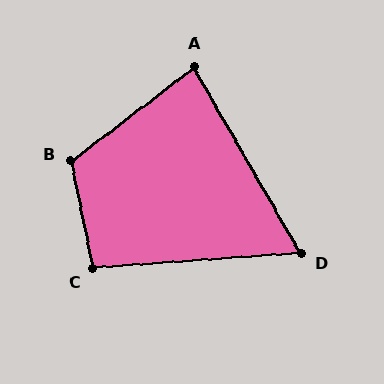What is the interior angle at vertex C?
Approximately 97 degrees (obtuse).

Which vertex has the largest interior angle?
B, at approximately 116 degrees.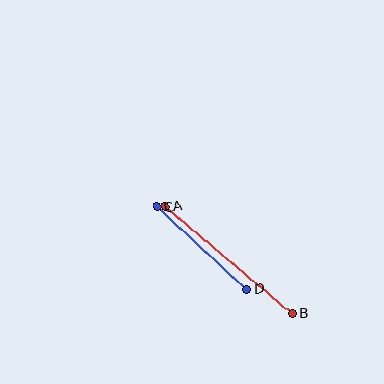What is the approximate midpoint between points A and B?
The midpoint is at approximately (228, 260) pixels.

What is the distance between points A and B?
The distance is approximately 166 pixels.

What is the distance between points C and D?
The distance is approximately 121 pixels.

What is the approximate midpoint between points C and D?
The midpoint is at approximately (202, 248) pixels.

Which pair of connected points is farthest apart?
Points A and B are farthest apart.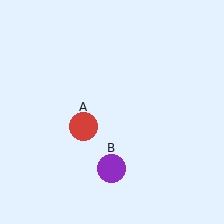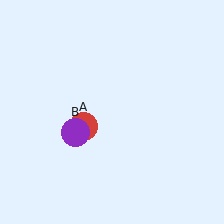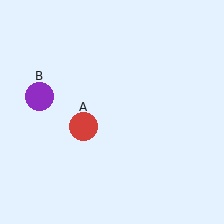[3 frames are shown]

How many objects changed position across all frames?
1 object changed position: purple circle (object B).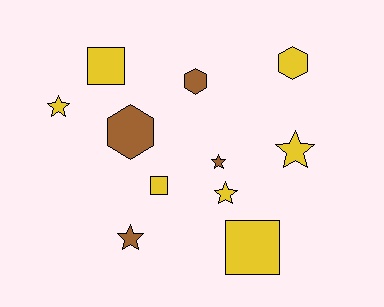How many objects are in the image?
There are 11 objects.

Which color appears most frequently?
Yellow, with 7 objects.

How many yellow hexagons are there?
There is 1 yellow hexagon.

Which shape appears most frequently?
Star, with 5 objects.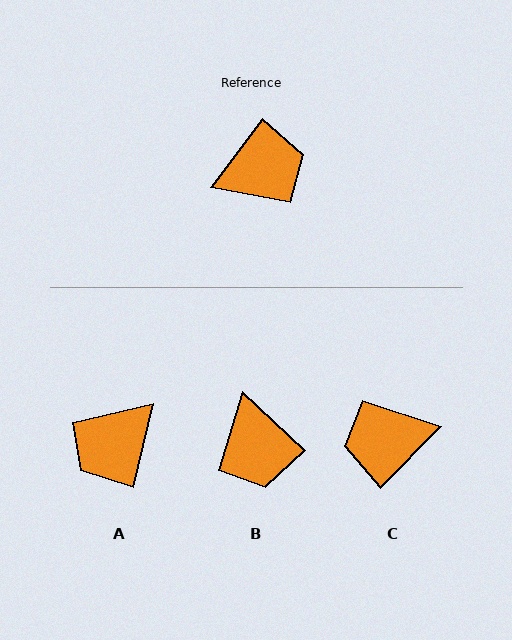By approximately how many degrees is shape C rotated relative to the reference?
Approximately 173 degrees counter-clockwise.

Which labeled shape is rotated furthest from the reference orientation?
C, about 173 degrees away.